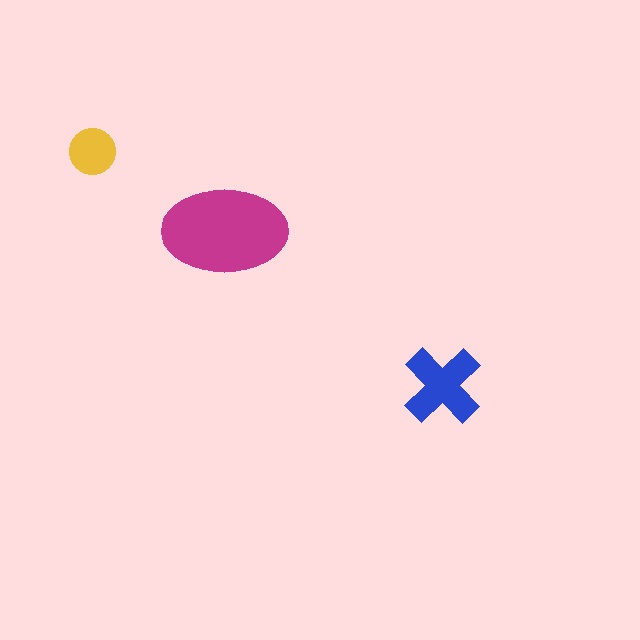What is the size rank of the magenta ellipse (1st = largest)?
1st.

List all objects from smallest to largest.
The yellow circle, the blue cross, the magenta ellipse.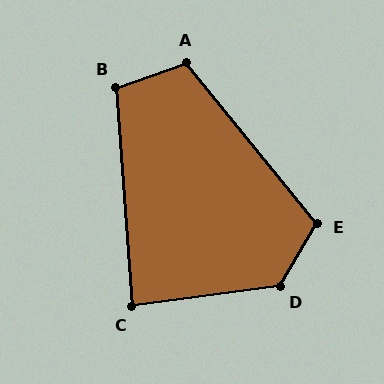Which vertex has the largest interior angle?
D, at approximately 128 degrees.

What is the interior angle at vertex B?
Approximately 105 degrees (obtuse).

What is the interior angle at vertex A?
Approximately 110 degrees (obtuse).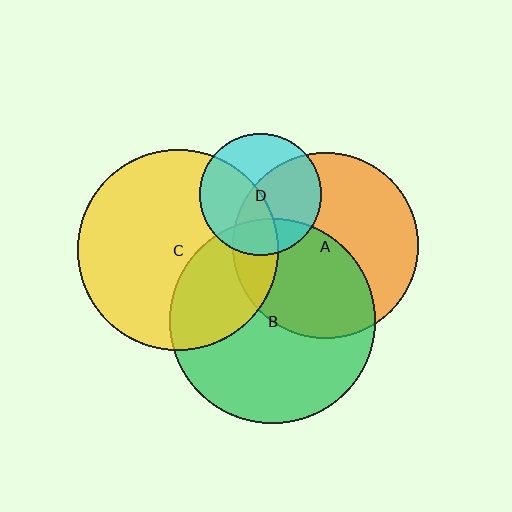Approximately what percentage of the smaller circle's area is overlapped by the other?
Approximately 15%.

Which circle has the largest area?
Circle B (green).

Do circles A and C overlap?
Yes.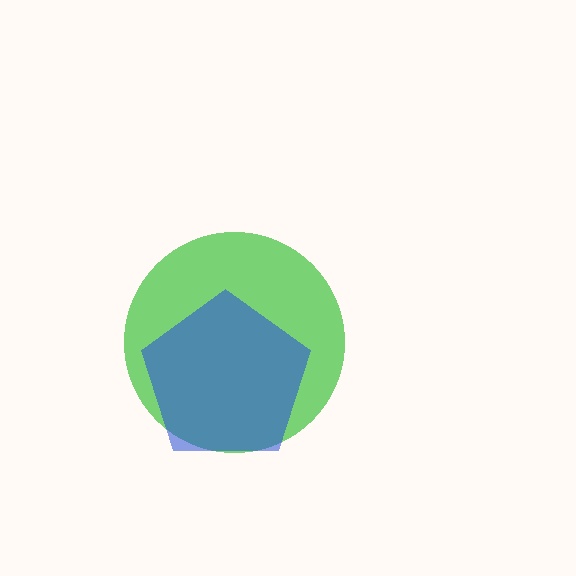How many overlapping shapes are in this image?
There are 2 overlapping shapes in the image.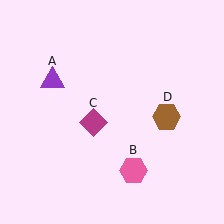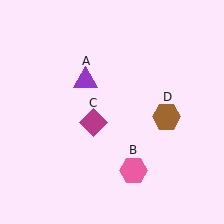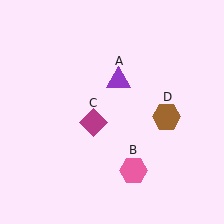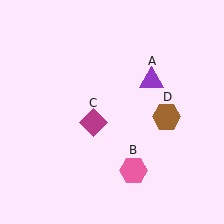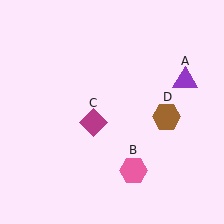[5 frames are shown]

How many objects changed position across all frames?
1 object changed position: purple triangle (object A).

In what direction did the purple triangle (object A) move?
The purple triangle (object A) moved right.